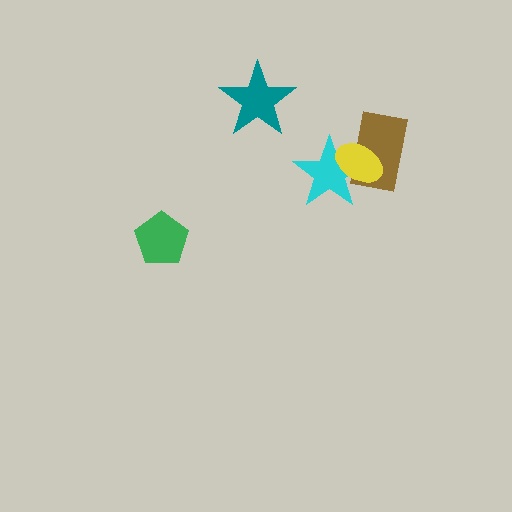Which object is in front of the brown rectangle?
The yellow ellipse is in front of the brown rectangle.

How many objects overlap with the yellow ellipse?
2 objects overlap with the yellow ellipse.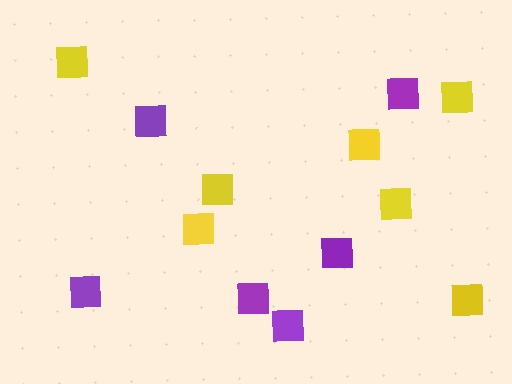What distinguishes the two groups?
There are 2 groups: one group of purple squares (6) and one group of yellow squares (7).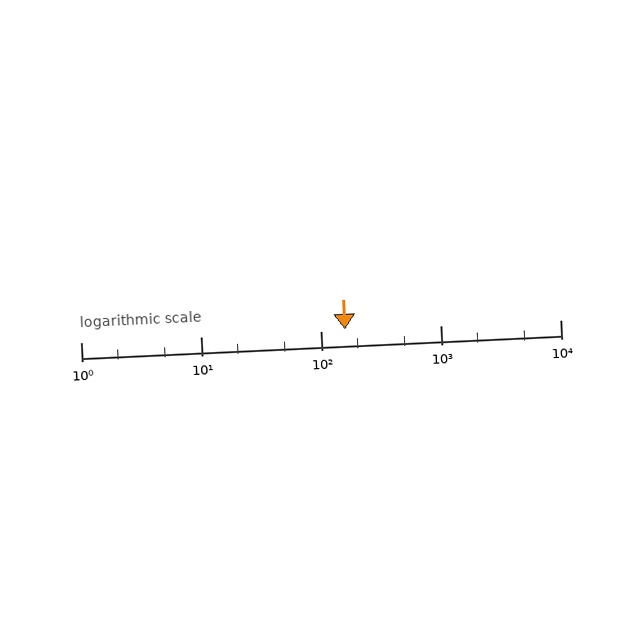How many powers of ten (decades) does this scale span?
The scale spans 4 decades, from 1 to 10000.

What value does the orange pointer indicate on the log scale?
The pointer indicates approximately 160.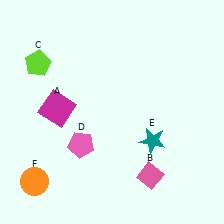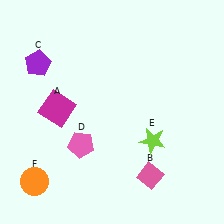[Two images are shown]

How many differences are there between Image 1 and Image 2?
There are 2 differences between the two images.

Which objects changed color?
C changed from lime to purple. E changed from teal to lime.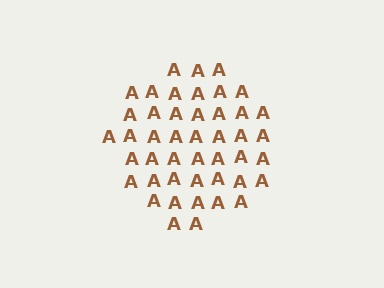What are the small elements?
The small elements are letter A's.